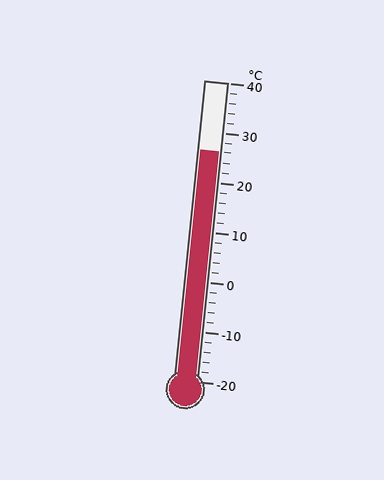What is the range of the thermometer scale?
The thermometer scale ranges from -20°C to 40°C.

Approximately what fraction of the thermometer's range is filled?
The thermometer is filled to approximately 75% of its range.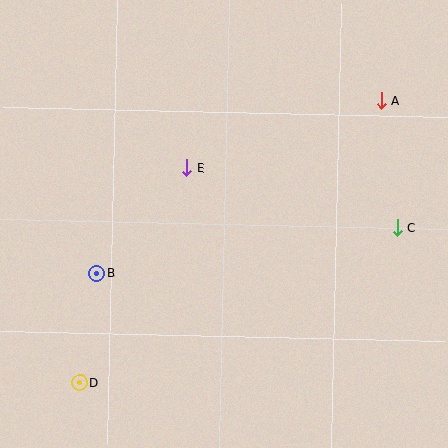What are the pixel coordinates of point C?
Point C is at (397, 228).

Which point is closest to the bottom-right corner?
Point C is closest to the bottom-right corner.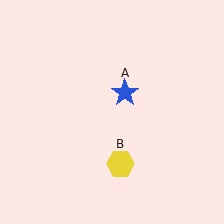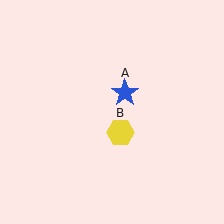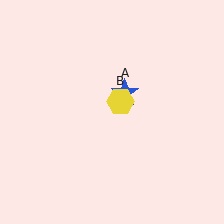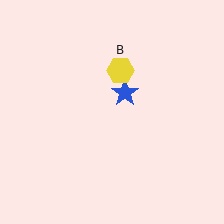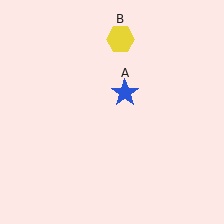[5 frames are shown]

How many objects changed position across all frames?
1 object changed position: yellow hexagon (object B).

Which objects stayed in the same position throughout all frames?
Blue star (object A) remained stationary.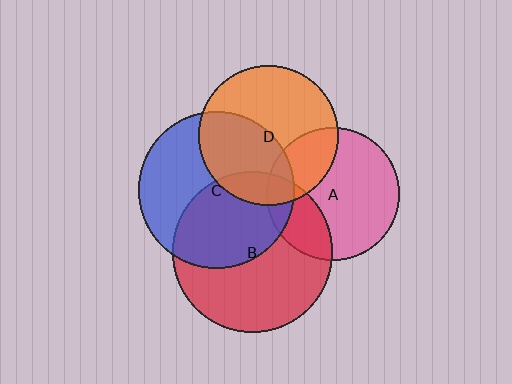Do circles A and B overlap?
Yes.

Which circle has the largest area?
Circle B (red).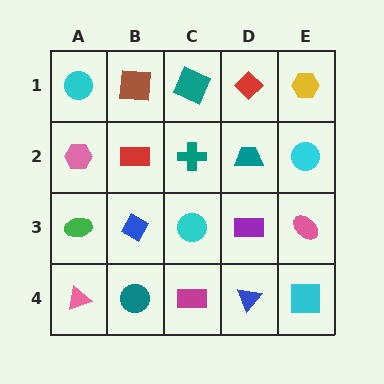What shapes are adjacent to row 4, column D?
A purple rectangle (row 3, column D), a magenta rectangle (row 4, column C), a cyan square (row 4, column E).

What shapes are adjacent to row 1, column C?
A teal cross (row 2, column C), a brown square (row 1, column B), a red diamond (row 1, column D).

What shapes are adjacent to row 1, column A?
A pink hexagon (row 2, column A), a brown square (row 1, column B).